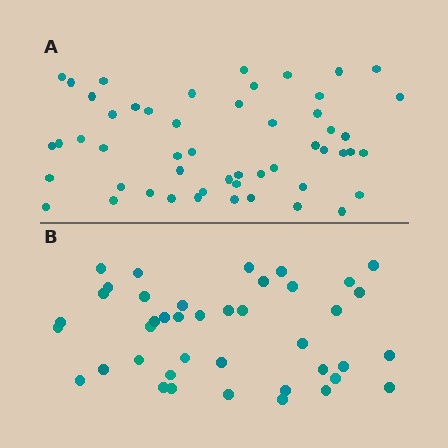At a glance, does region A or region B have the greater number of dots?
Region A (the top region) has more dots.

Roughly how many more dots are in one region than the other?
Region A has roughly 12 or so more dots than region B.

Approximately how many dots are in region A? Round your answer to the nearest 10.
About 50 dots. (The exact count is 52, which rounds to 50.)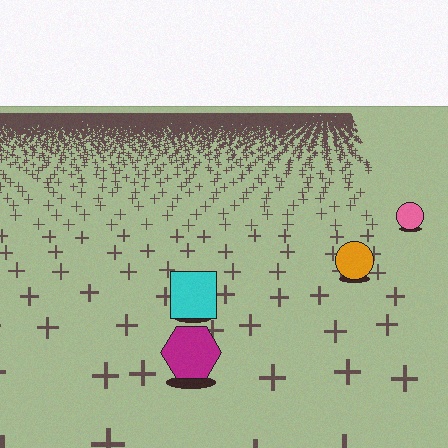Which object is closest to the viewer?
The magenta hexagon is closest. The texture marks near it are larger and more spread out.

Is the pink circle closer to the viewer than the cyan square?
No. The cyan square is closer — you can tell from the texture gradient: the ground texture is coarser near it.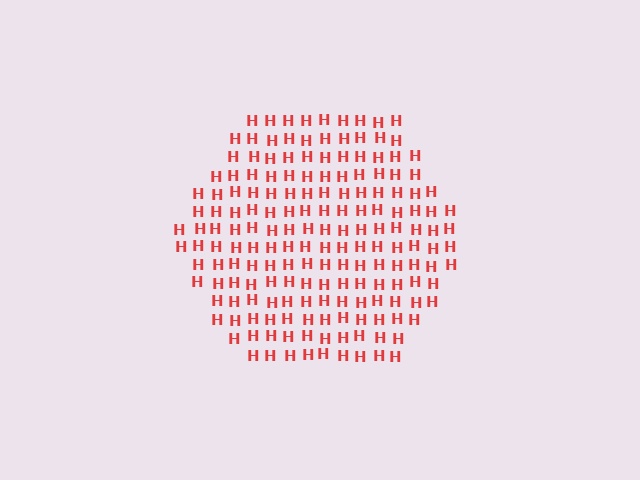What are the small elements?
The small elements are letter H's.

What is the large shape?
The large shape is a hexagon.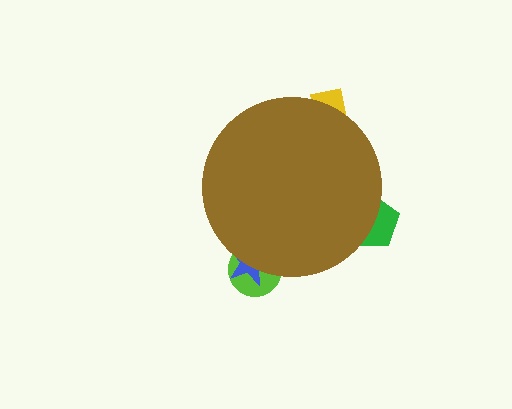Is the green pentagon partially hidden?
Yes, the green pentagon is partially hidden behind the brown circle.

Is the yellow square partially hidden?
Yes, the yellow square is partially hidden behind the brown circle.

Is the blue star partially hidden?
Yes, the blue star is partially hidden behind the brown circle.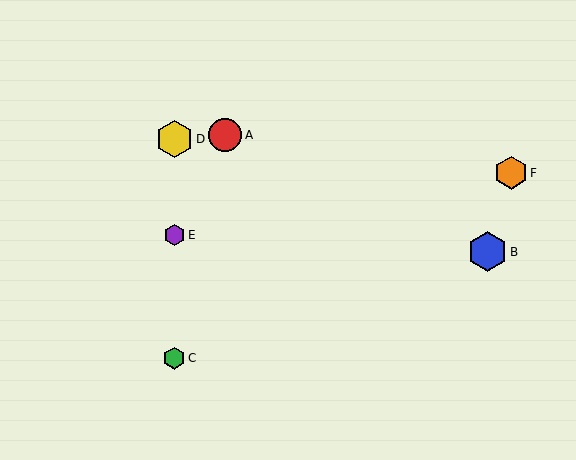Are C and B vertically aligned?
No, C is at x≈174 and B is at x≈487.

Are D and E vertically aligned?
Yes, both are at x≈174.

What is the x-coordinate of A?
Object A is at x≈225.